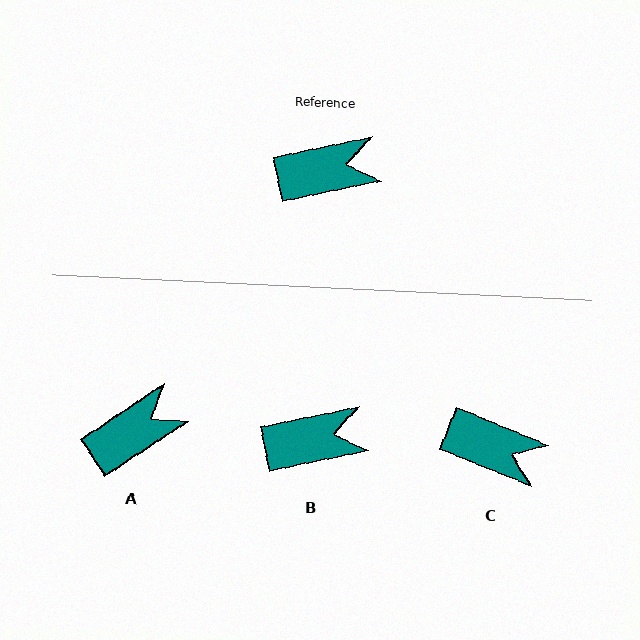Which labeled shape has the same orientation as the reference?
B.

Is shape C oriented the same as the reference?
No, it is off by about 34 degrees.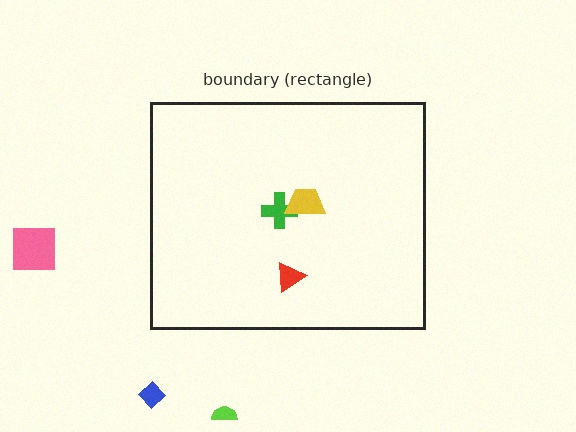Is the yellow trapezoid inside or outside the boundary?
Inside.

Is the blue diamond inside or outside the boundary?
Outside.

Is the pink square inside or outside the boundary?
Outside.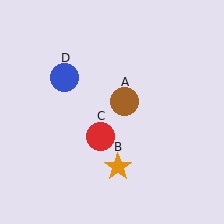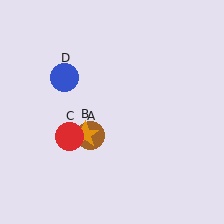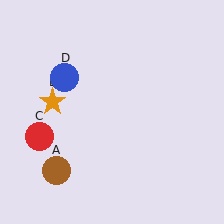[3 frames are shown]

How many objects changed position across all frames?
3 objects changed position: brown circle (object A), orange star (object B), red circle (object C).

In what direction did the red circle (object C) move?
The red circle (object C) moved left.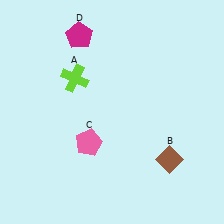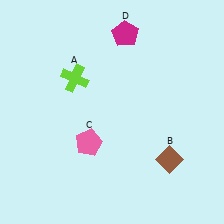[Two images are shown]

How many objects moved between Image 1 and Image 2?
1 object moved between the two images.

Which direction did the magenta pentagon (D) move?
The magenta pentagon (D) moved right.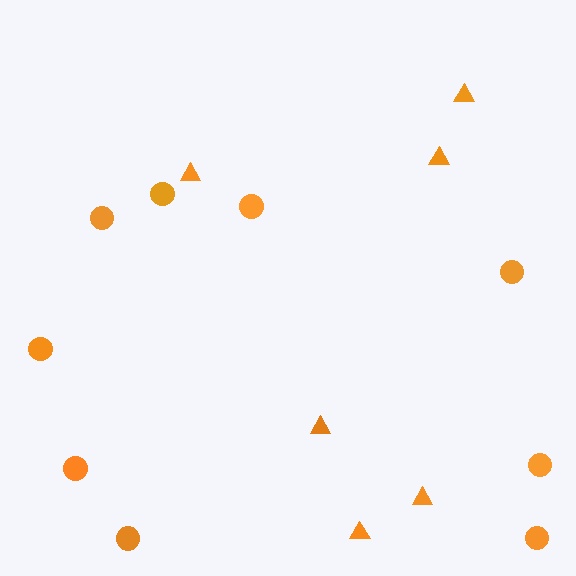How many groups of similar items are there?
There are 2 groups: one group of circles (9) and one group of triangles (6).